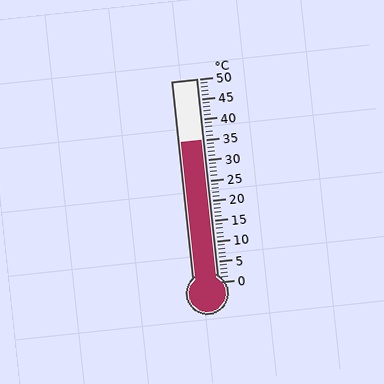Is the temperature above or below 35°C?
The temperature is at 35°C.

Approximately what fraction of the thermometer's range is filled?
The thermometer is filled to approximately 70% of its range.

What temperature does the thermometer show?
The thermometer shows approximately 35°C.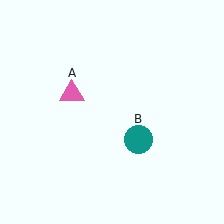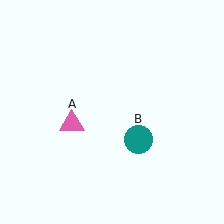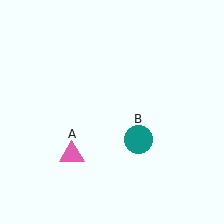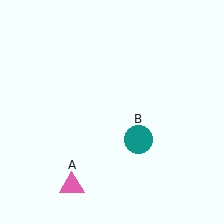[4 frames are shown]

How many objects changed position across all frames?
1 object changed position: pink triangle (object A).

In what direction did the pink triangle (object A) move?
The pink triangle (object A) moved down.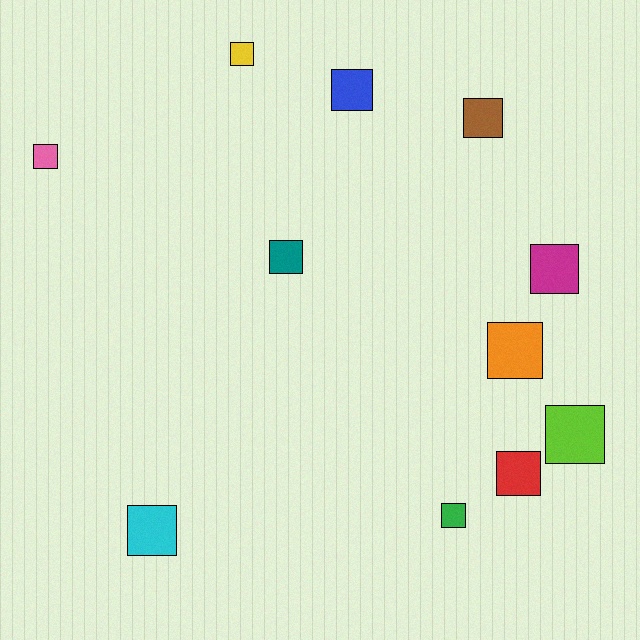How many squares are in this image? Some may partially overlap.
There are 11 squares.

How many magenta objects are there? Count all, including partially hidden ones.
There is 1 magenta object.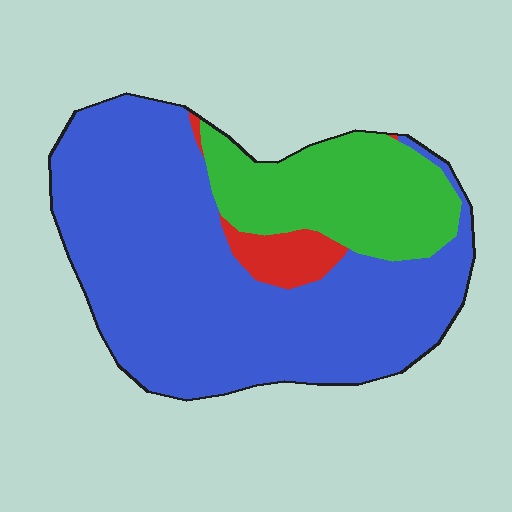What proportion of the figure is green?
Green takes up less than a quarter of the figure.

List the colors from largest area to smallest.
From largest to smallest: blue, green, red.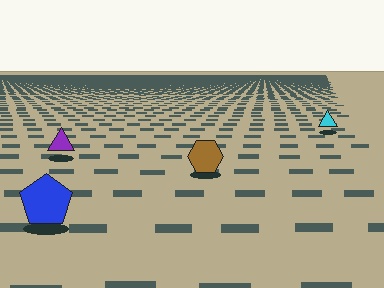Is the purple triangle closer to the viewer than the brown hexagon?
No. The brown hexagon is closer — you can tell from the texture gradient: the ground texture is coarser near it.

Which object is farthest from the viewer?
The cyan triangle is farthest from the viewer. It appears smaller and the ground texture around it is denser.